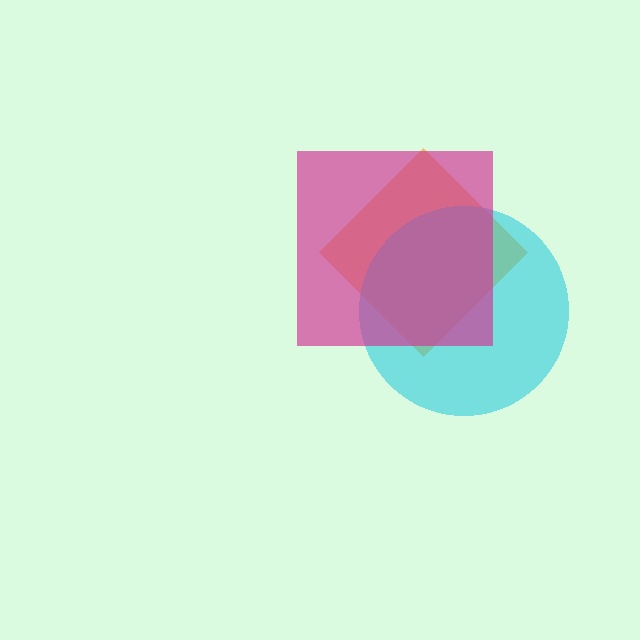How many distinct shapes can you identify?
There are 3 distinct shapes: an orange diamond, a cyan circle, a magenta square.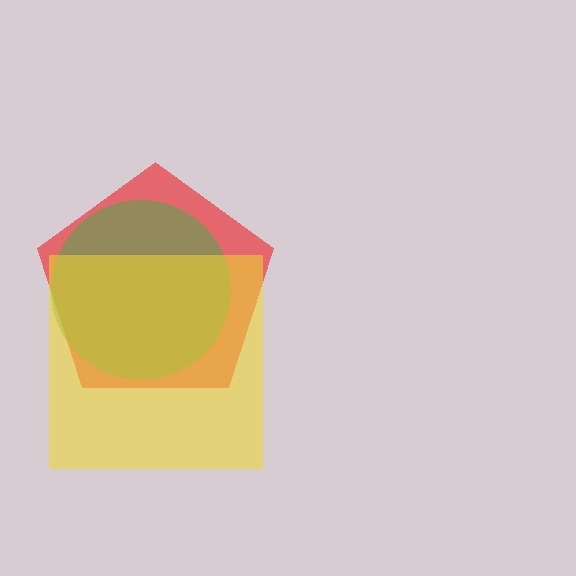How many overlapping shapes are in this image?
There are 3 overlapping shapes in the image.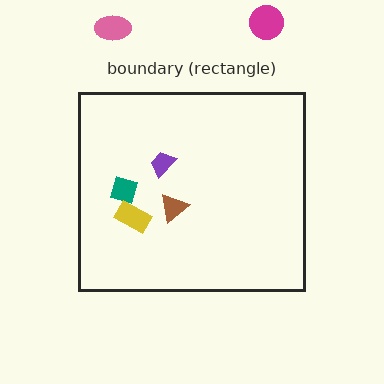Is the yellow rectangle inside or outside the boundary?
Inside.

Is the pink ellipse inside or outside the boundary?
Outside.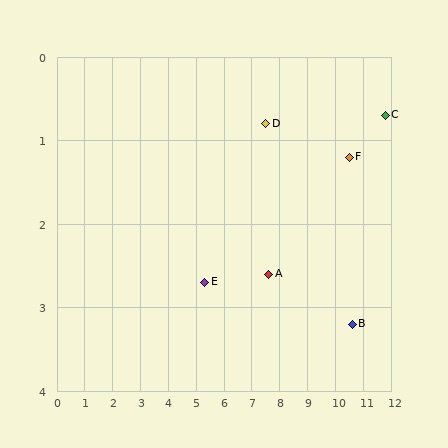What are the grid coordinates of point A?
Point A is at approximately (7.6, 2.6).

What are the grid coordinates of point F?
Point F is at approximately (10.5, 1.2).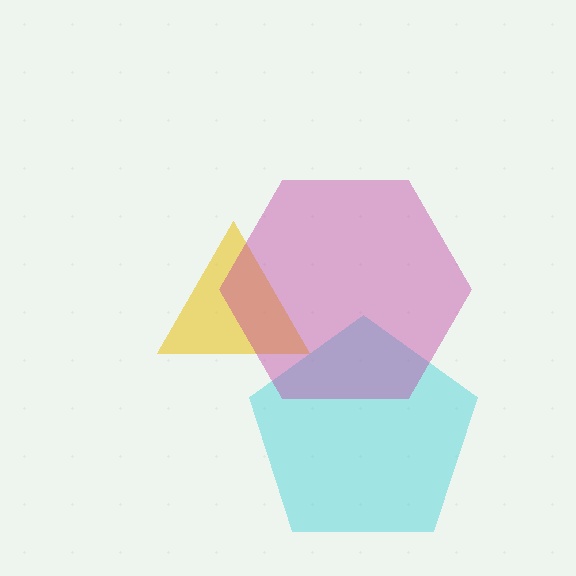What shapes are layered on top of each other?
The layered shapes are: a cyan pentagon, a yellow triangle, a magenta hexagon.